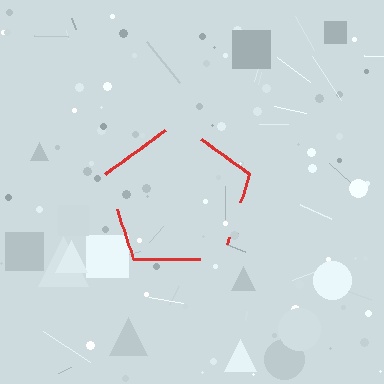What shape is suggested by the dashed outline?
The dashed outline suggests a pentagon.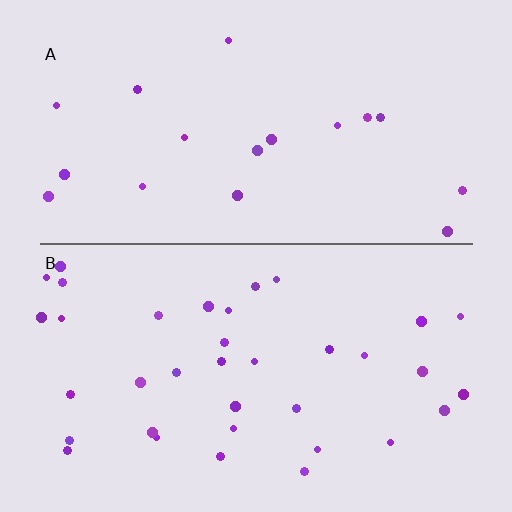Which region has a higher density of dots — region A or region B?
B (the bottom).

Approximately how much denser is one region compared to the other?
Approximately 2.0× — region B over region A.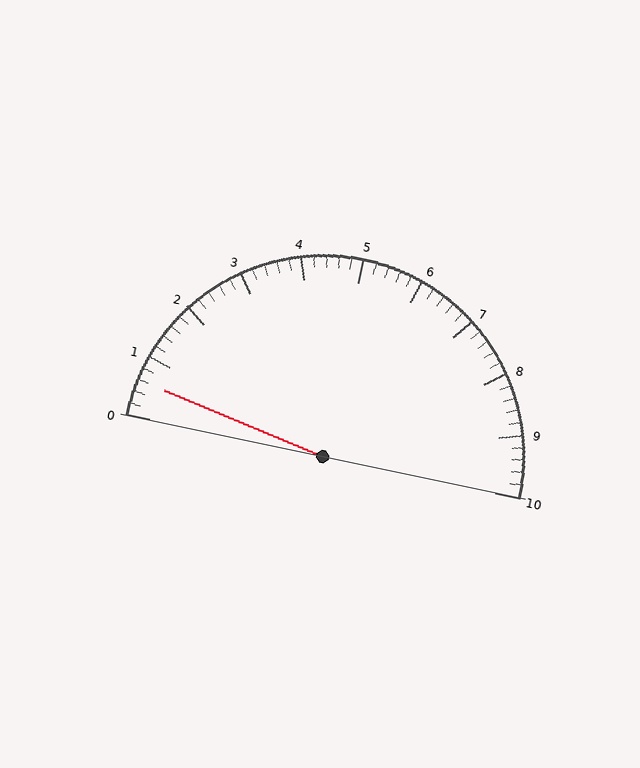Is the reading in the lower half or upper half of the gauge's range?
The reading is in the lower half of the range (0 to 10).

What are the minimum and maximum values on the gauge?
The gauge ranges from 0 to 10.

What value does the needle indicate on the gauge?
The needle indicates approximately 0.6.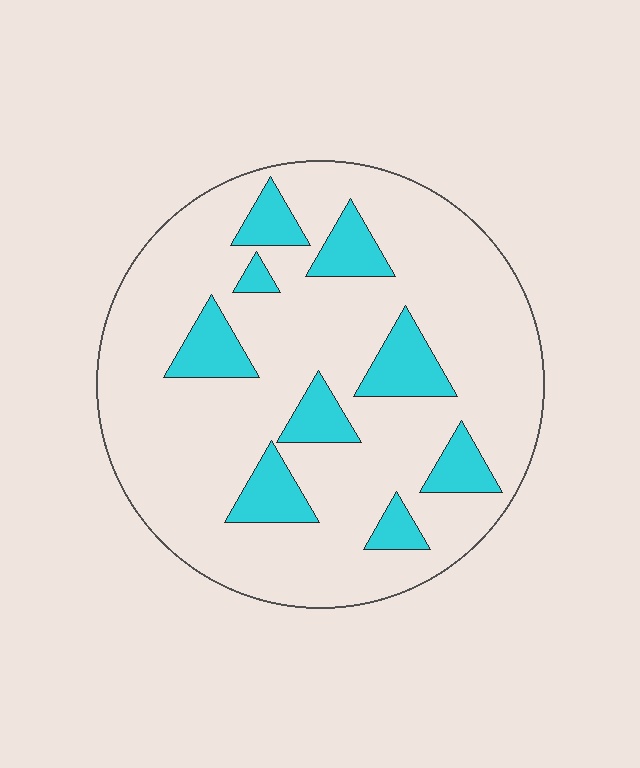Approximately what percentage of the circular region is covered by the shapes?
Approximately 20%.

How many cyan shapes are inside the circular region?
9.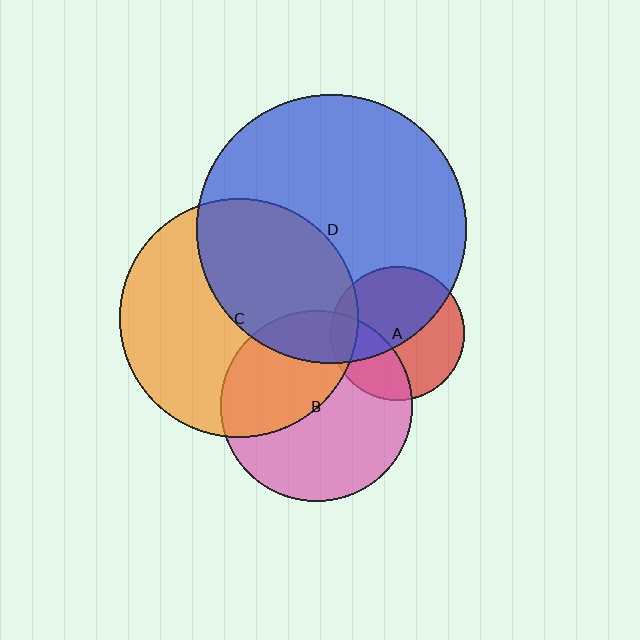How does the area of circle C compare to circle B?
Approximately 1.6 times.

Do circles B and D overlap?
Yes.